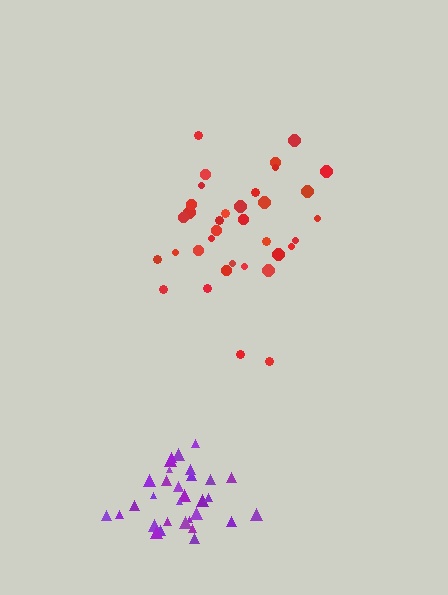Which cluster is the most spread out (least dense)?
Red.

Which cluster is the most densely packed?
Purple.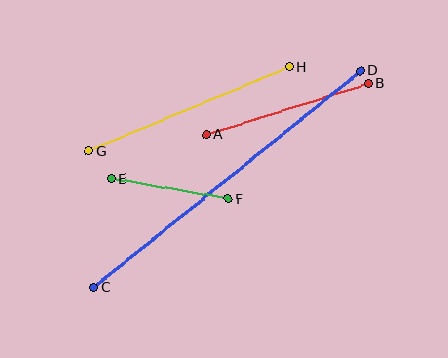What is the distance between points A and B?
The distance is approximately 170 pixels.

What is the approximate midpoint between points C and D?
The midpoint is at approximately (227, 179) pixels.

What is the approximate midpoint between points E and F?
The midpoint is at approximately (170, 188) pixels.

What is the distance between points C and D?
The distance is approximately 344 pixels.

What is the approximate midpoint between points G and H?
The midpoint is at approximately (189, 109) pixels.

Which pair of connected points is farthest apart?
Points C and D are farthest apart.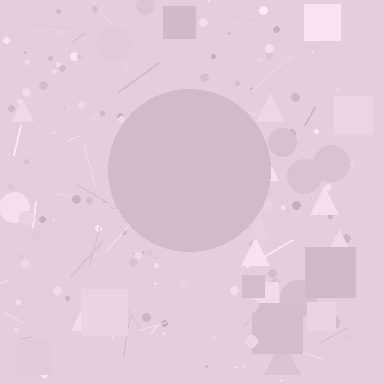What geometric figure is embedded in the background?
A circle is embedded in the background.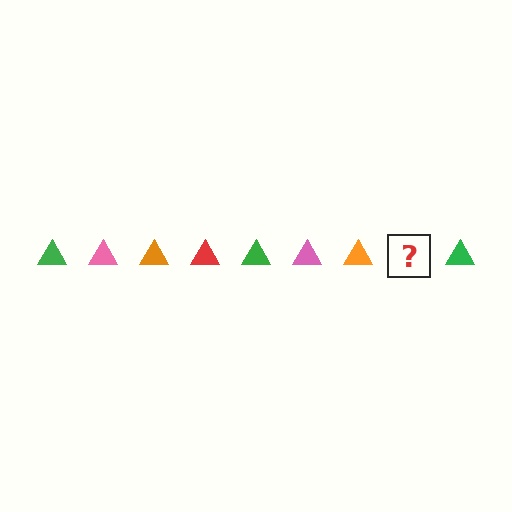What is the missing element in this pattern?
The missing element is a red triangle.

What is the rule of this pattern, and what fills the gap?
The rule is that the pattern cycles through green, pink, orange, red triangles. The gap should be filled with a red triangle.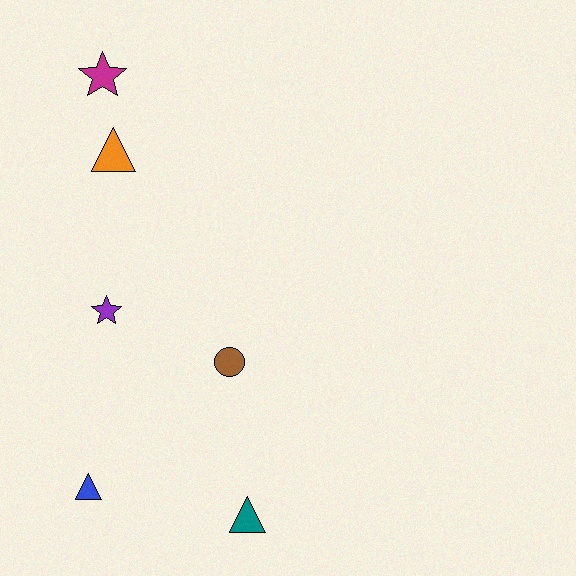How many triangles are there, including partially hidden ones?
There are 3 triangles.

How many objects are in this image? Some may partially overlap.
There are 6 objects.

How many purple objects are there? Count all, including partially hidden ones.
There is 1 purple object.